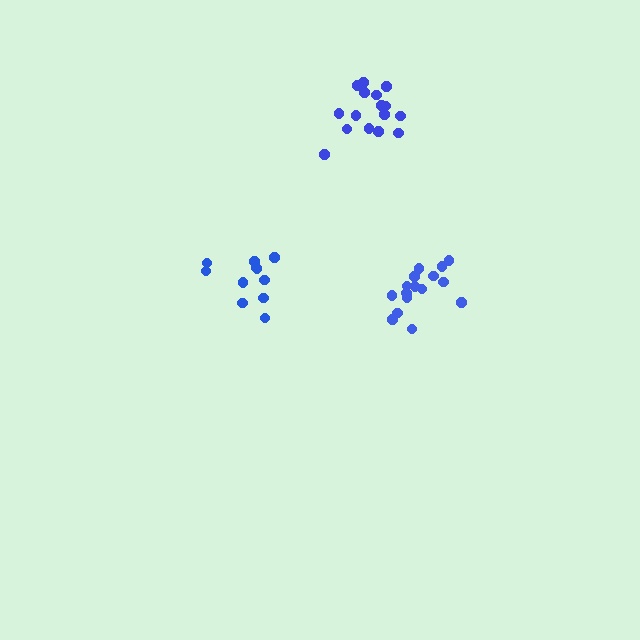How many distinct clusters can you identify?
There are 3 distinct clusters.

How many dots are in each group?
Group 1: 16 dots, Group 2: 11 dots, Group 3: 16 dots (43 total).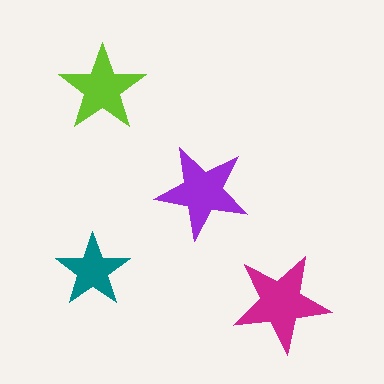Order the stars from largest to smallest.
the magenta one, the purple one, the lime one, the teal one.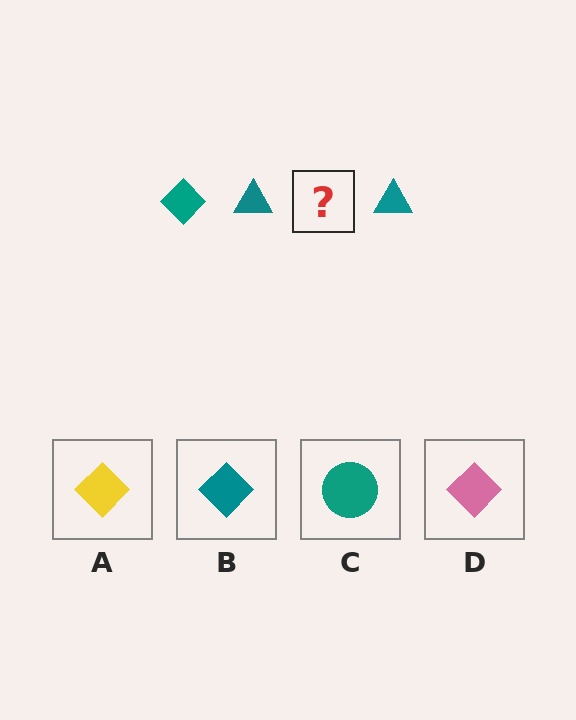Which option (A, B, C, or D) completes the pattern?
B.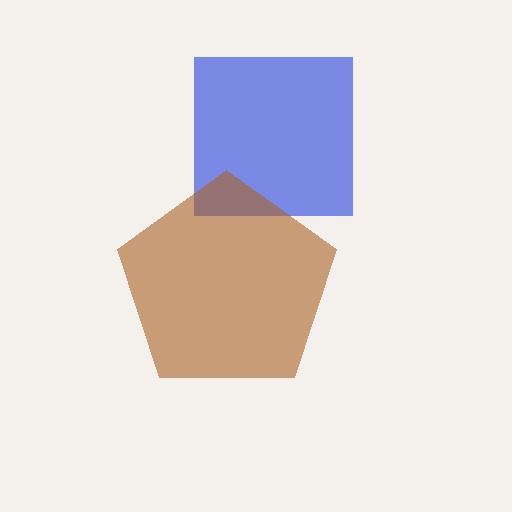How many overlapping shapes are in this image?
There are 2 overlapping shapes in the image.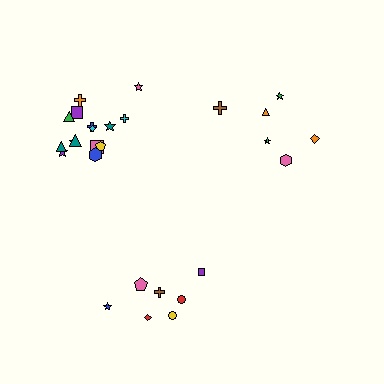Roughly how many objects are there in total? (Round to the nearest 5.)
Roughly 30 objects in total.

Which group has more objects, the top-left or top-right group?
The top-left group.